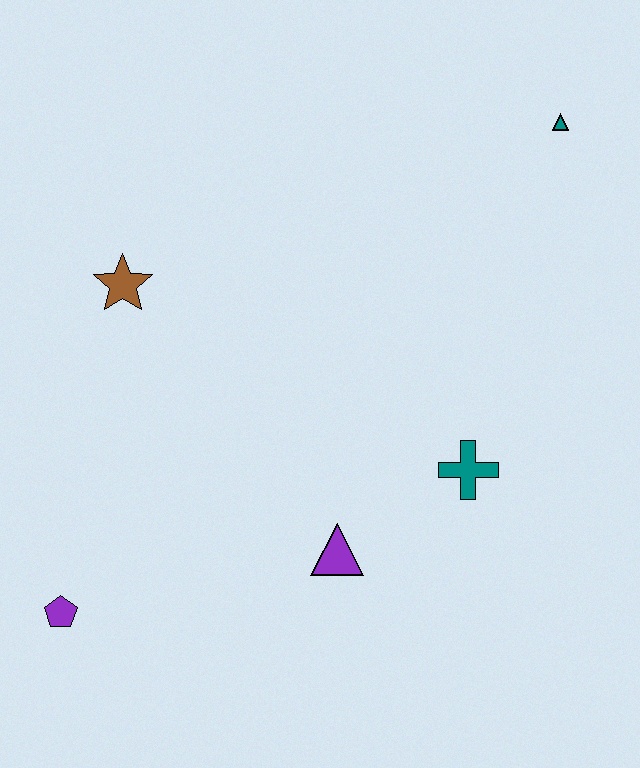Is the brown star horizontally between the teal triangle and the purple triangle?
No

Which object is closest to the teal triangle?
The teal cross is closest to the teal triangle.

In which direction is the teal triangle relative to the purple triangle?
The teal triangle is above the purple triangle.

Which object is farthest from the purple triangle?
The teal triangle is farthest from the purple triangle.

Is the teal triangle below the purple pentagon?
No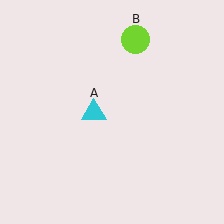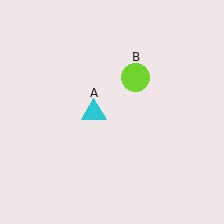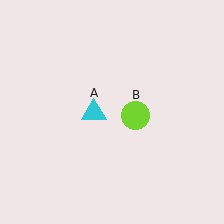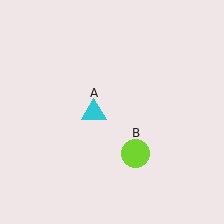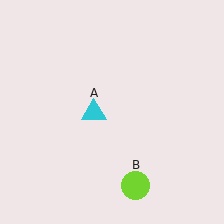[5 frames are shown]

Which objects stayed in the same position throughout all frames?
Cyan triangle (object A) remained stationary.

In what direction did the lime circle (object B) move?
The lime circle (object B) moved down.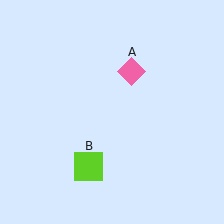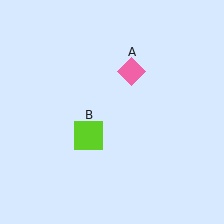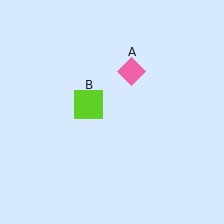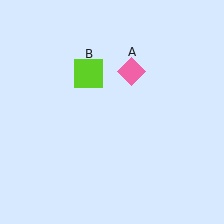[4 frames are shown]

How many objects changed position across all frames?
1 object changed position: lime square (object B).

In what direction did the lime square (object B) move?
The lime square (object B) moved up.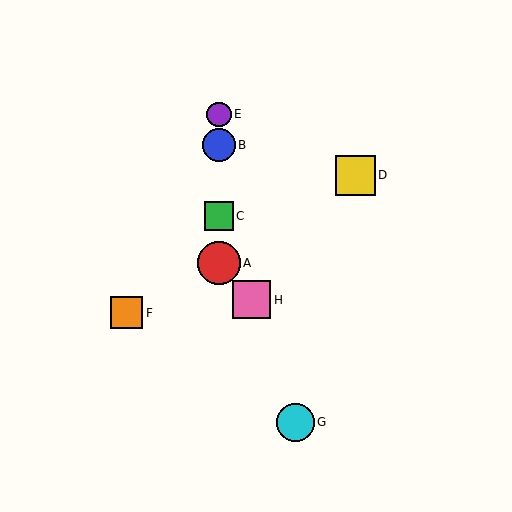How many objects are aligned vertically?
4 objects (A, B, C, E) are aligned vertically.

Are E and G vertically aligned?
No, E is at x≈219 and G is at x≈295.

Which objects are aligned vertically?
Objects A, B, C, E are aligned vertically.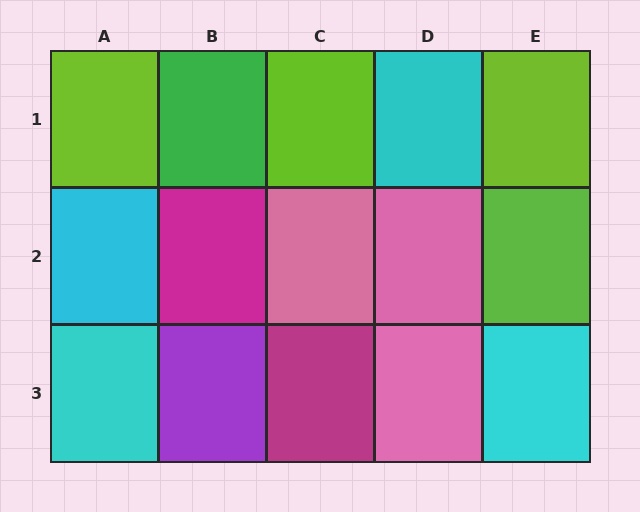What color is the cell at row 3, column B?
Purple.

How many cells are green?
1 cell is green.